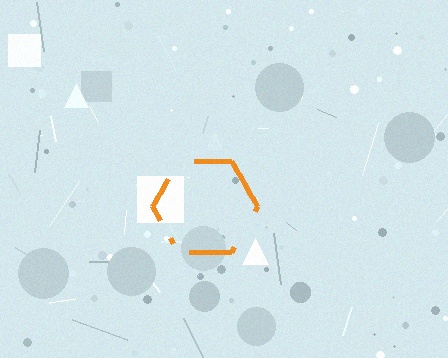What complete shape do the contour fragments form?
The contour fragments form a hexagon.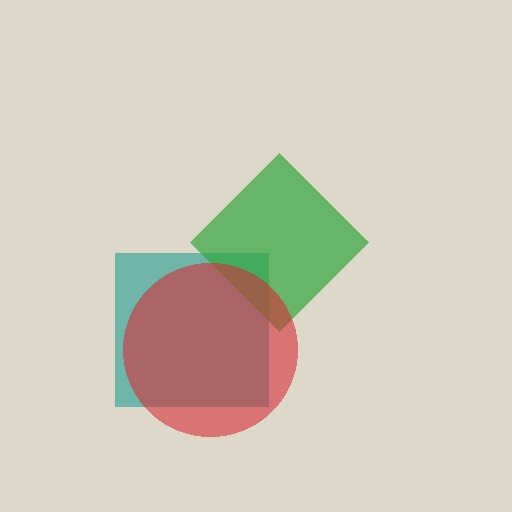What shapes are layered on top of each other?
The layered shapes are: a teal square, a green diamond, a red circle.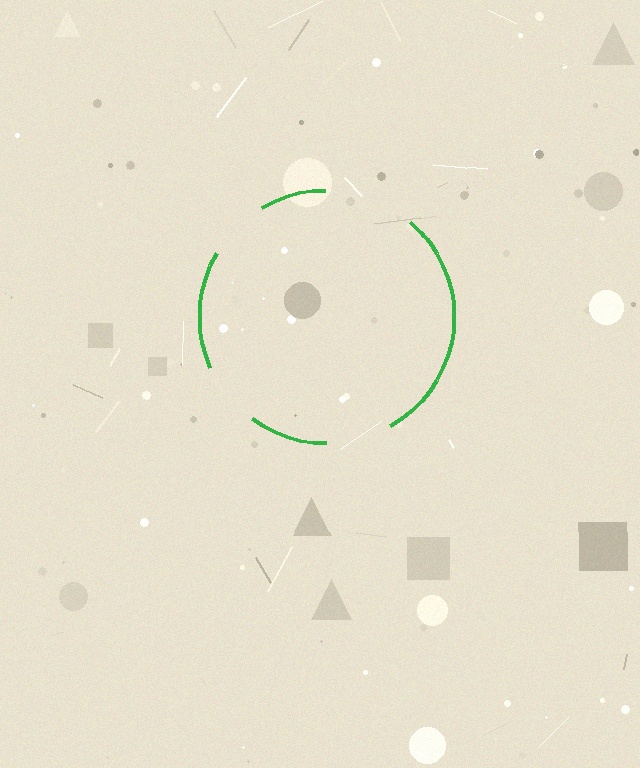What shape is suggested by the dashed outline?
The dashed outline suggests a circle.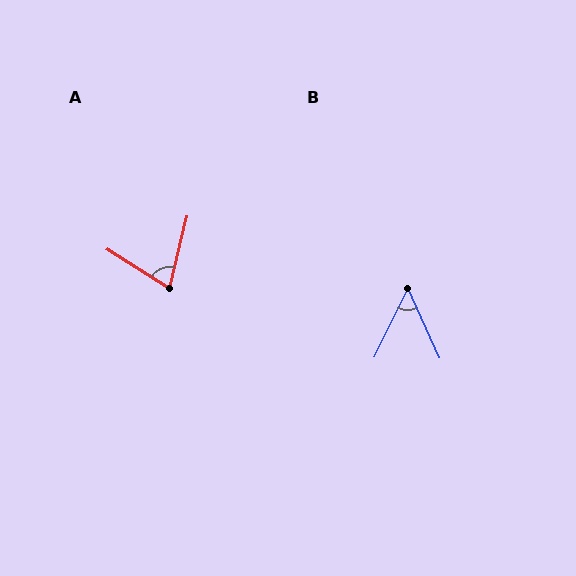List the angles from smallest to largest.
B (51°), A (71°).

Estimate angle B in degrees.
Approximately 51 degrees.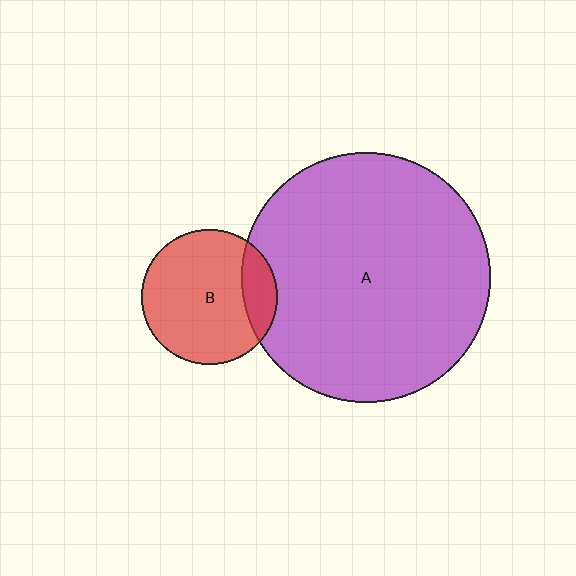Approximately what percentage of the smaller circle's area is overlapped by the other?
Approximately 15%.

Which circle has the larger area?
Circle A (purple).